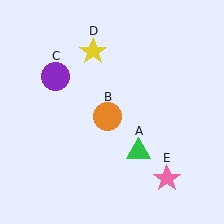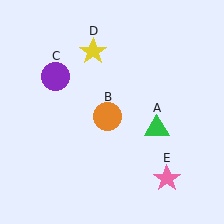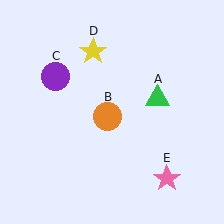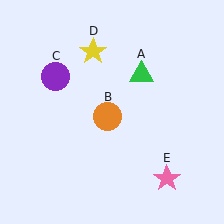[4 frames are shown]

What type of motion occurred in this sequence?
The green triangle (object A) rotated counterclockwise around the center of the scene.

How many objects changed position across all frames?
1 object changed position: green triangle (object A).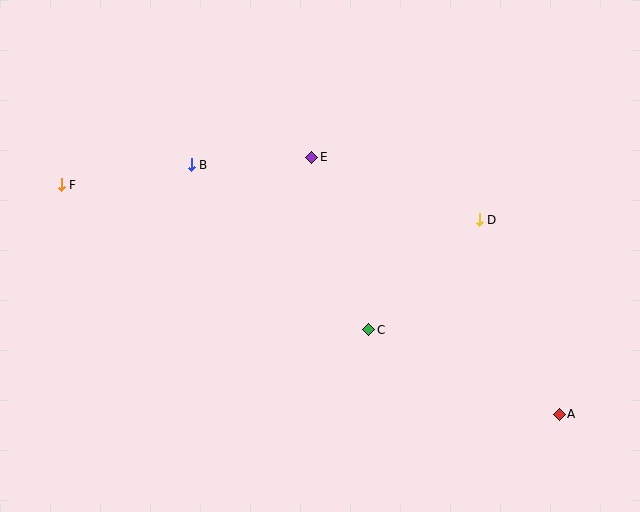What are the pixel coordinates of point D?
Point D is at (479, 220).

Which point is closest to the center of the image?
Point C at (368, 330) is closest to the center.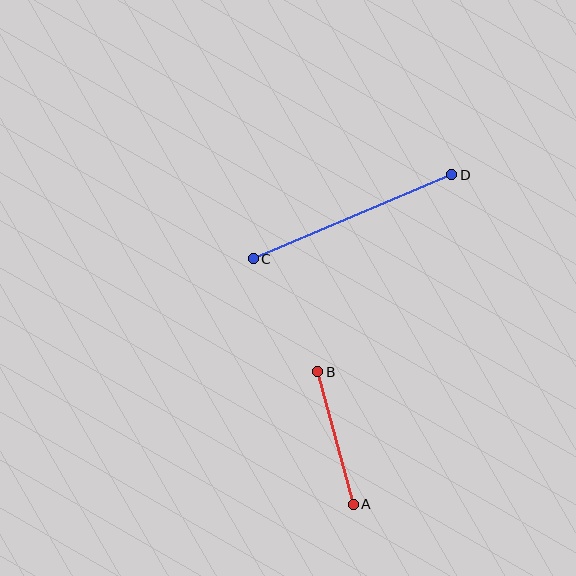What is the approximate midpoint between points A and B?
The midpoint is at approximately (335, 438) pixels.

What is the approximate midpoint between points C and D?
The midpoint is at approximately (353, 217) pixels.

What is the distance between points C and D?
The distance is approximately 216 pixels.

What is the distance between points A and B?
The distance is approximately 137 pixels.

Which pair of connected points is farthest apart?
Points C and D are farthest apart.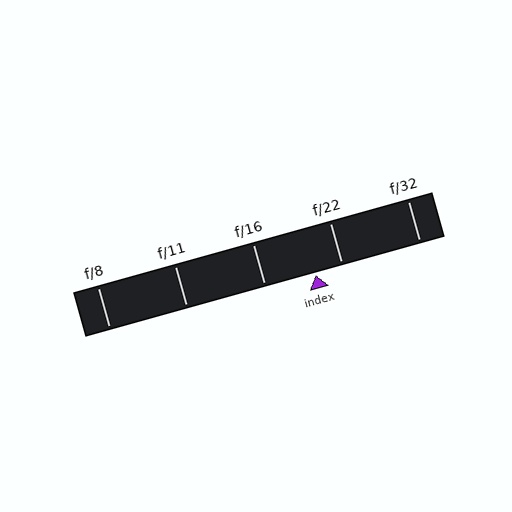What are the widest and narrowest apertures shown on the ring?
The widest aperture shown is f/8 and the narrowest is f/32.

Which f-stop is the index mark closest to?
The index mark is closest to f/22.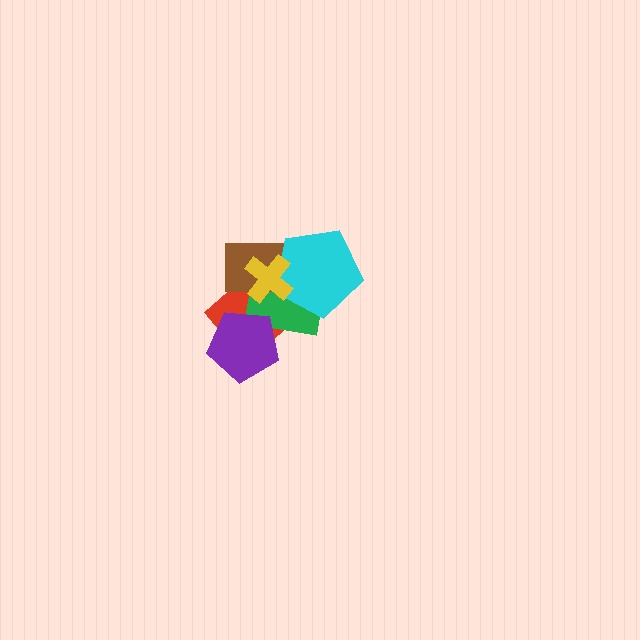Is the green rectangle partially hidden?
Yes, it is partially covered by another shape.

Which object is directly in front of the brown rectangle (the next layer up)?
The cyan pentagon is directly in front of the brown rectangle.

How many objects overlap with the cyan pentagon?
3 objects overlap with the cyan pentagon.